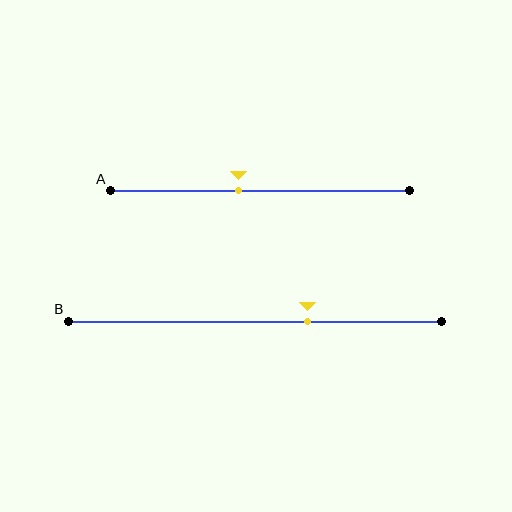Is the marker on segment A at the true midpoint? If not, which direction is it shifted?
No, the marker on segment A is shifted to the left by about 7% of the segment length.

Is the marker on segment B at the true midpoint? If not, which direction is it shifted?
No, the marker on segment B is shifted to the right by about 14% of the segment length.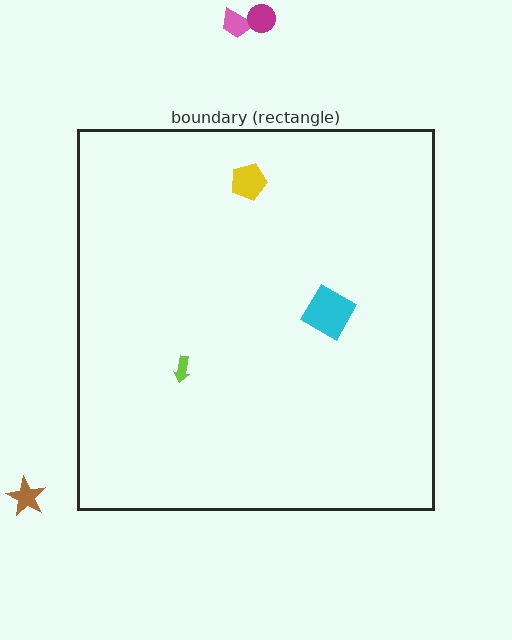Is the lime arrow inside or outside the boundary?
Inside.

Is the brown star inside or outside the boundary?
Outside.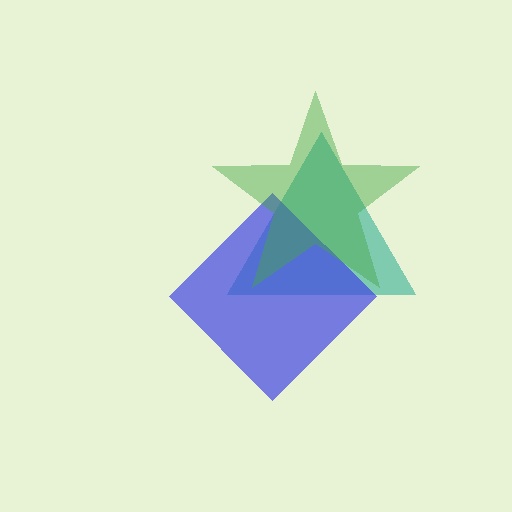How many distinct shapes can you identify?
There are 3 distinct shapes: a teal triangle, a blue diamond, a green star.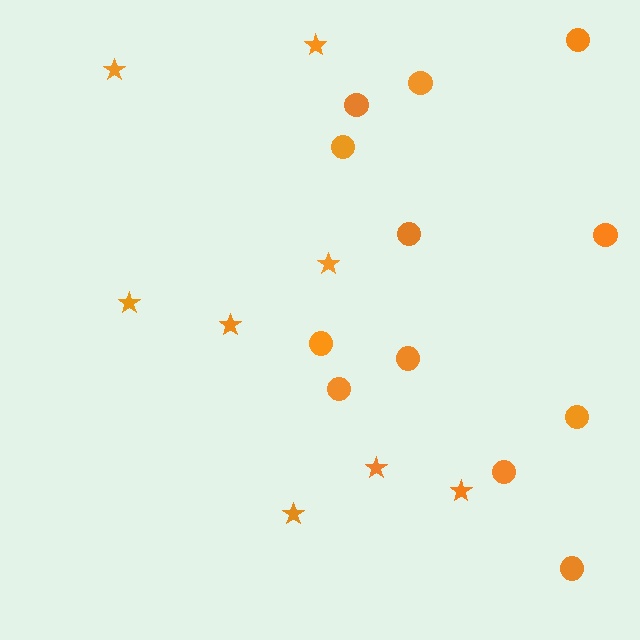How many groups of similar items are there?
There are 2 groups: one group of circles (12) and one group of stars (8).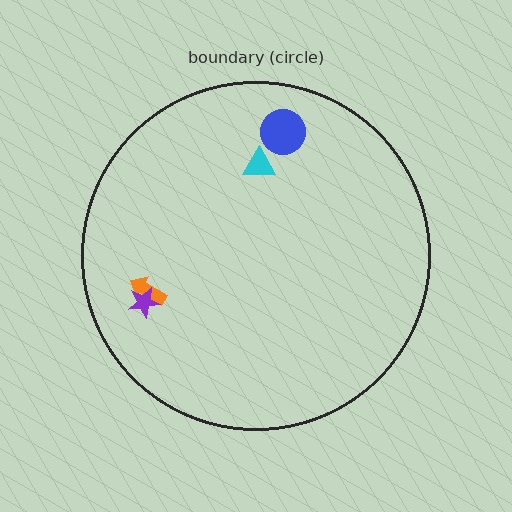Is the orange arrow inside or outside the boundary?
Inside.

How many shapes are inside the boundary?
4 inside, 0 outside.